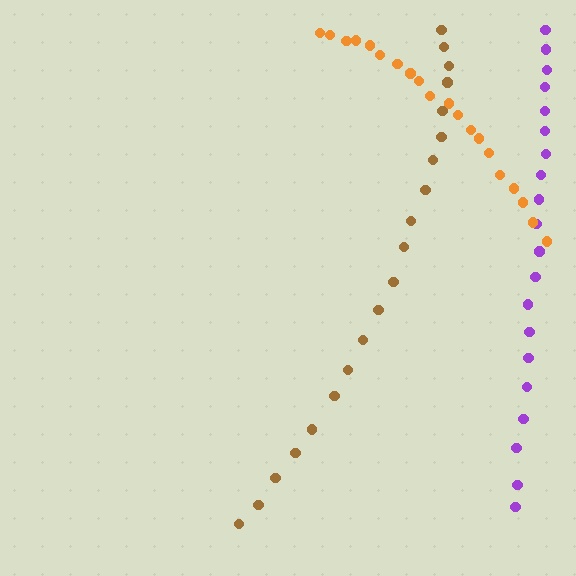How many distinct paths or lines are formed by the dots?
There are 3 distinct paths.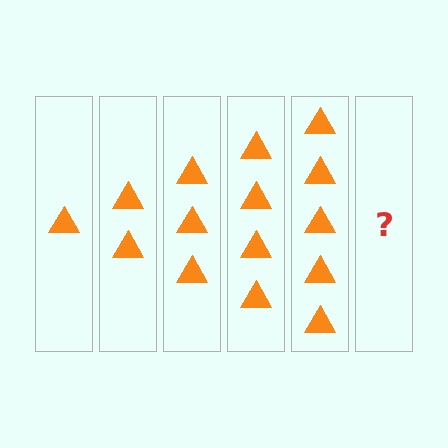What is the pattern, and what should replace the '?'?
The pattern is that each step adds one more triangle. The '?' should be 6 triangles.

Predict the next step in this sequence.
The next step is 6 triangles.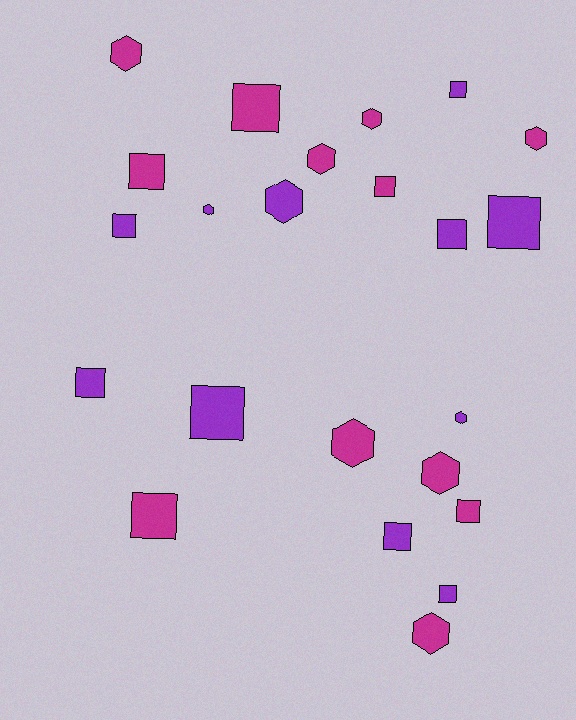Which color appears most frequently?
Magenta, with 12 objects.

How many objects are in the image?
There are 23 objects.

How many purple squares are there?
There are 8 purple squares.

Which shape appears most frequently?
Square, with 13 objects.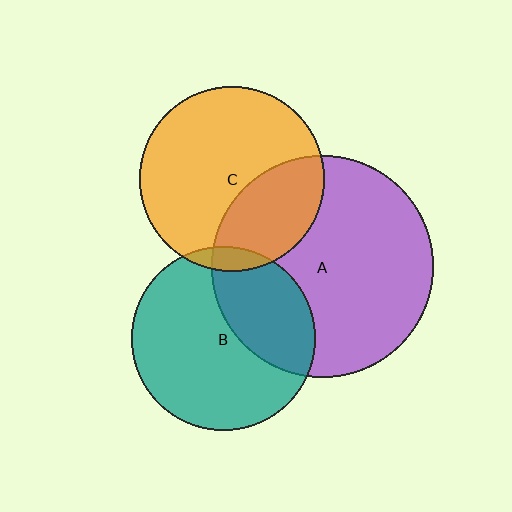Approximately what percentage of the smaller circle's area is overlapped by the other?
Approximately 30%.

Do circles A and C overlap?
Yes.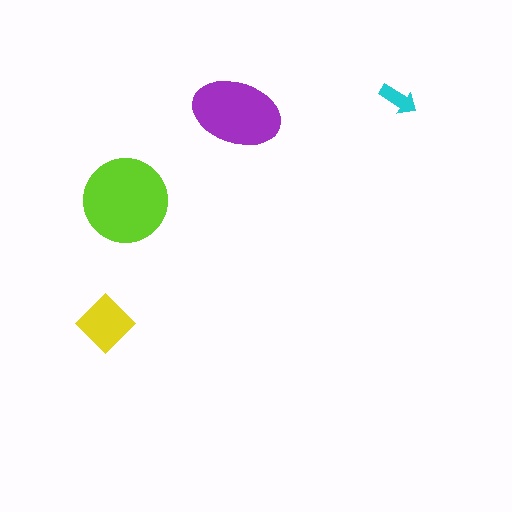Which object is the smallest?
The cyan arrow.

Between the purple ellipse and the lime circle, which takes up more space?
The lime circle.